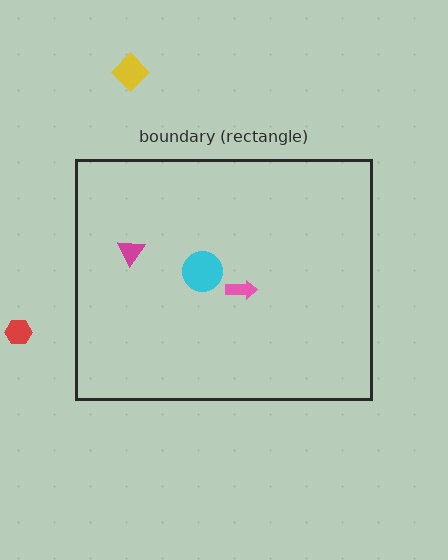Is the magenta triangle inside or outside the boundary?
Inside.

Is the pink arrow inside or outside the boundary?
Inside.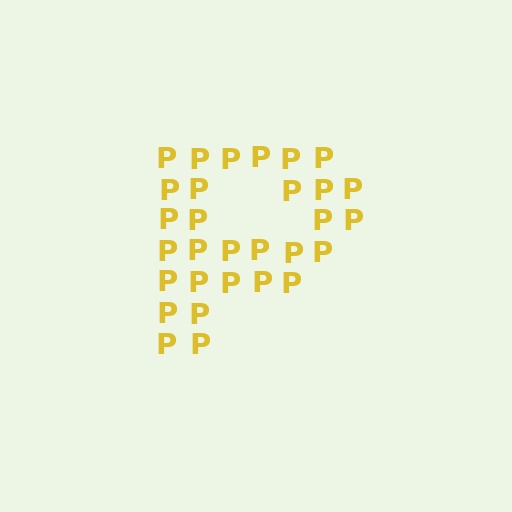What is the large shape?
The large shape is the letter P.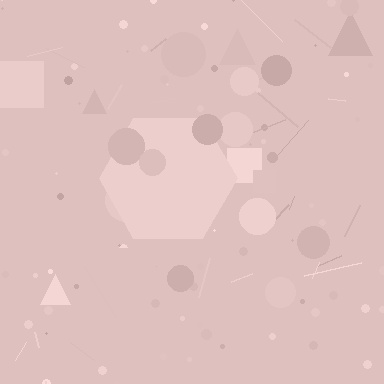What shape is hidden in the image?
A hexagon is hidden in the image.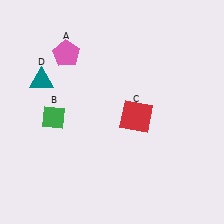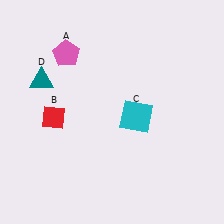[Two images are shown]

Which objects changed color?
B changed from green to red. C changed from red to cyan.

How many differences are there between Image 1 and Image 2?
There are 2 differences between the two images.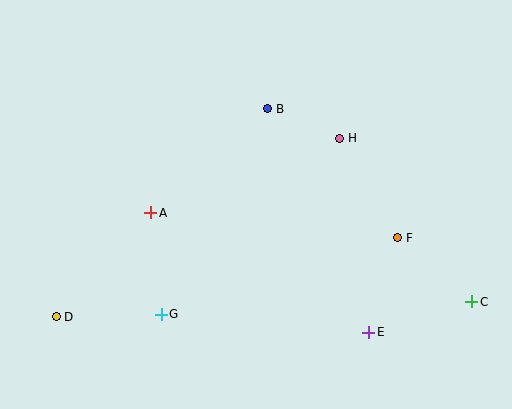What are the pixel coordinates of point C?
Point C is at (472, 302).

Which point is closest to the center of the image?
Point B at (268, 109) is closest to the center.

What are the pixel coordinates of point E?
Point E is at (369, 332).